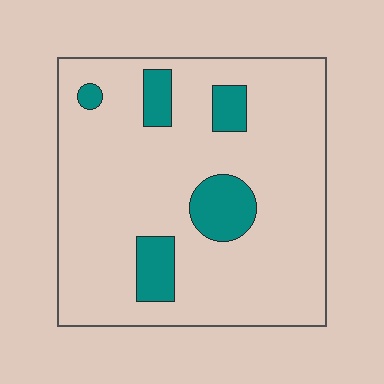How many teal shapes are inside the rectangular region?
5.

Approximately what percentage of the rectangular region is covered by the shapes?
Approximately 15%.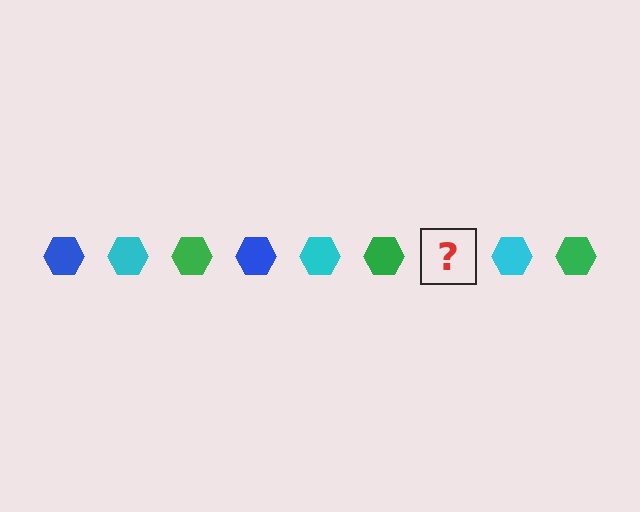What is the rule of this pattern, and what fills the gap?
The rule is that the pattern cycles through blue, cyan, green hexagons. The gap should be filled with a blue hexagon.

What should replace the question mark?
The question mark should be replaced with a blue hexagon.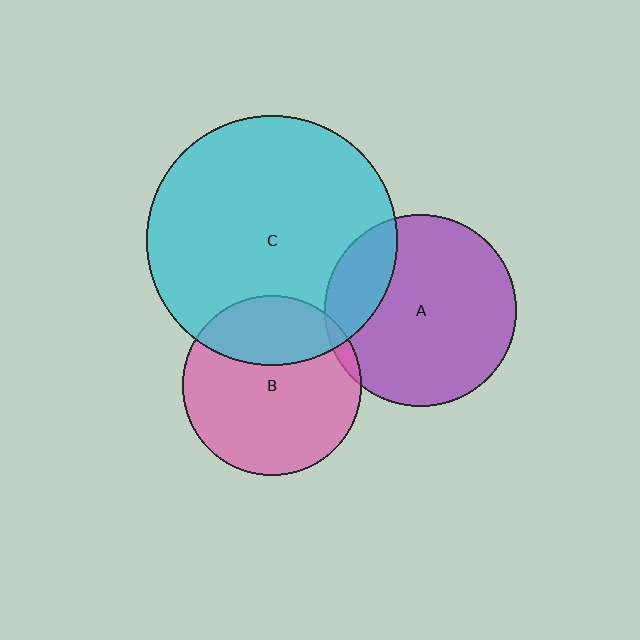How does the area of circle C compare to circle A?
Approximately 1.7 times.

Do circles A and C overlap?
Yes.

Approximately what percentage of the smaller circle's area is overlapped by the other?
Approximately 20%.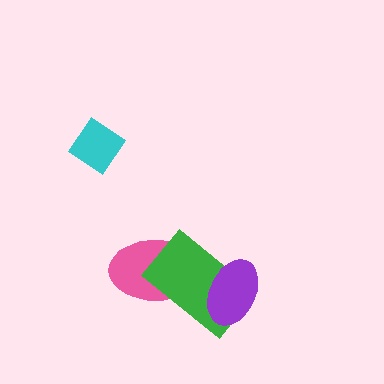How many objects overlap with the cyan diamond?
0 objects overlap with the cyan diamond.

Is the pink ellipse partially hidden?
Yes, it is partially covered by another shape.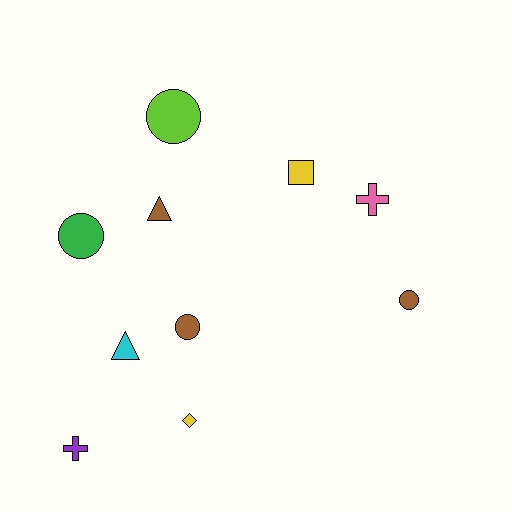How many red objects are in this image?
There are no red objects.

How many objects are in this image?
There are 10 objects.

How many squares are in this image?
There is 1 square.